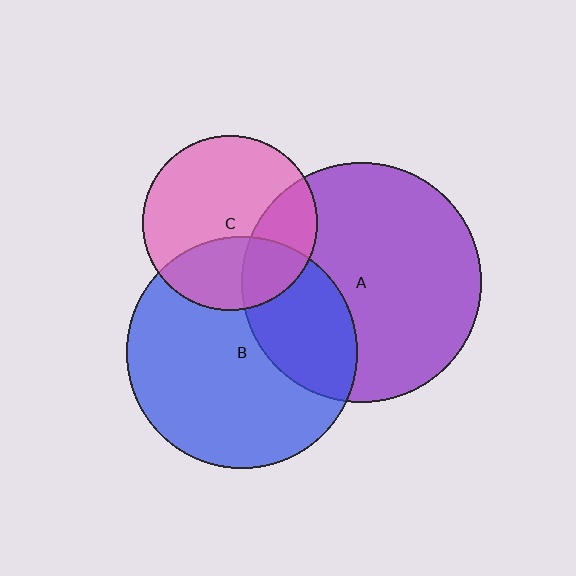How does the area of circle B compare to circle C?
Approximately 1.8 times.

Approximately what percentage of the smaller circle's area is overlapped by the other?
Approximately 25%.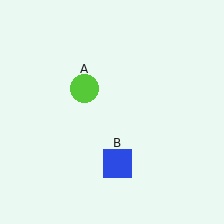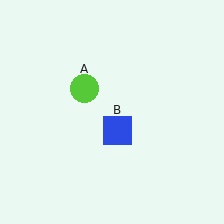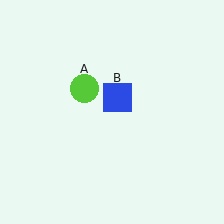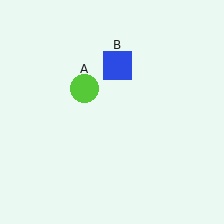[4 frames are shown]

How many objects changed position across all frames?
1 object changed position: blue square (object B).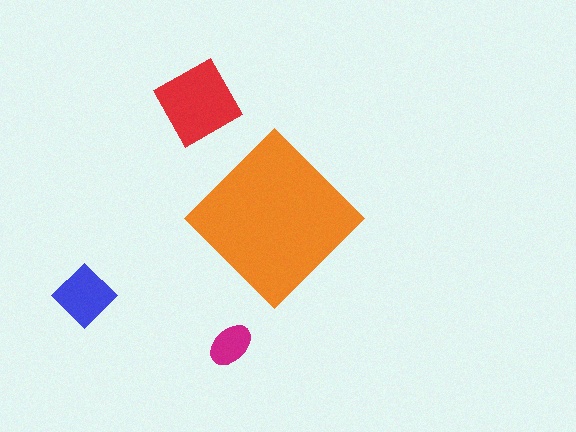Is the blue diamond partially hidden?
No, the blue diamond is fully visible.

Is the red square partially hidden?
No, the red square is fully visible.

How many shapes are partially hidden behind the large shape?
0 shapes are partially hidden.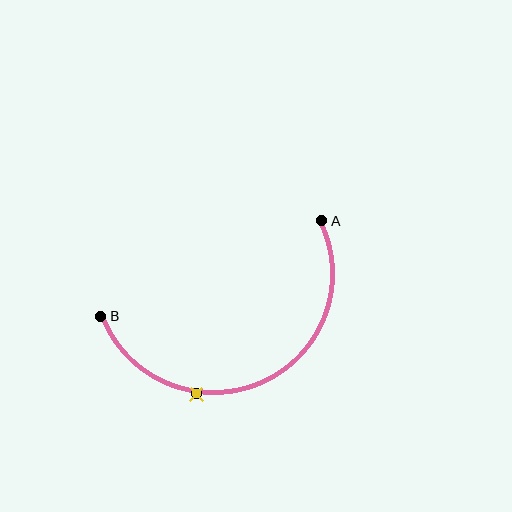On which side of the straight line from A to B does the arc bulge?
The arc bulges below the straight line connecting A and B.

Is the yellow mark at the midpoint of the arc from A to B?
No. The yellow mark lies on the arc but is closer to endpoint B. The arc midpoint would be at the point on the curve equidistant along the arc from both A and B.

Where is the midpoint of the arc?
The arc midpoint is the point on the curve farthest from the straight line joining A and B. It sits below that line.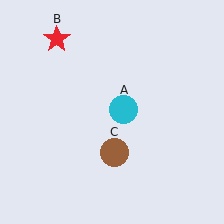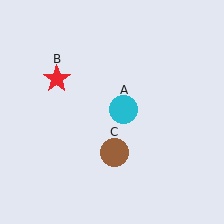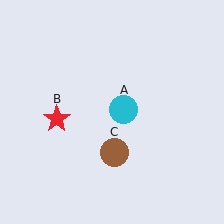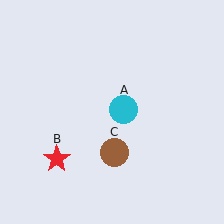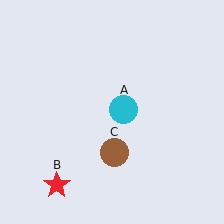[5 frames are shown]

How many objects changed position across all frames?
1 object changed position: red star (object B).